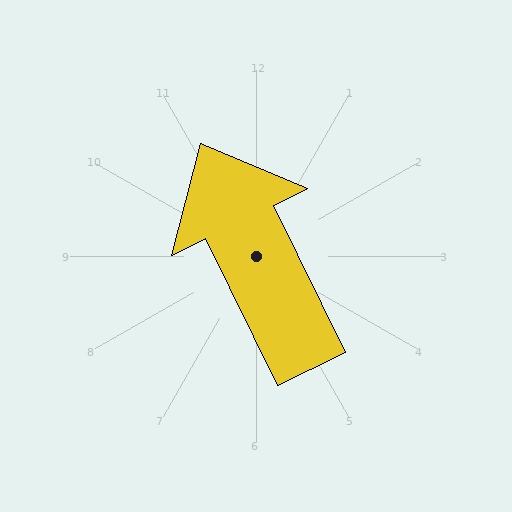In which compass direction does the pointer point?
Northwest.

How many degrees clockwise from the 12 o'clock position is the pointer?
Approximately 334 degrees.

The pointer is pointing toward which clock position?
Roughly 11 o'clock.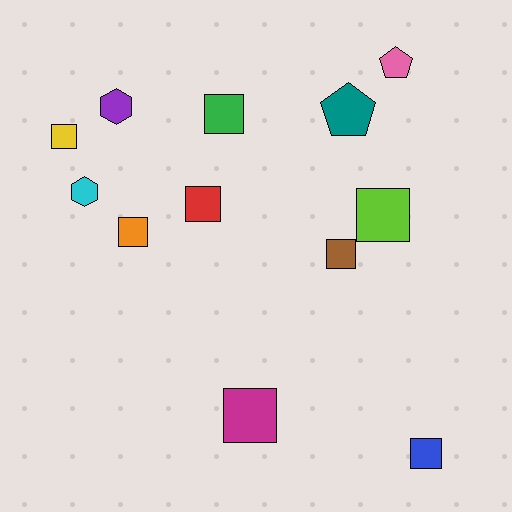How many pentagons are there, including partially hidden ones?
There are 2 pentagons.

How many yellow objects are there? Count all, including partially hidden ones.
There is 1 yellow object.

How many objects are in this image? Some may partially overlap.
There are 12 objects.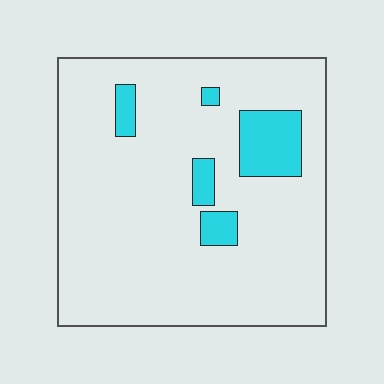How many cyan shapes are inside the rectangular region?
5.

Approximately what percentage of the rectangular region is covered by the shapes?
Approximately 10%.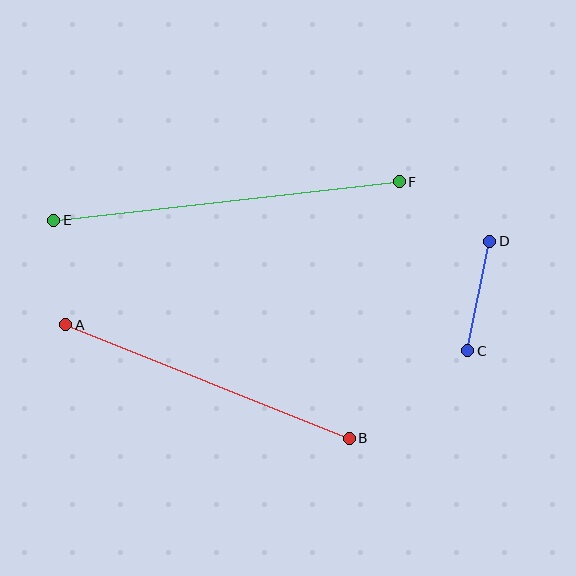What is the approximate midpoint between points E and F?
The midpoint is at approximately (227, 201) pixels.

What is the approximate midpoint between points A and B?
The midpoint is at approximately (207, 381) pixels.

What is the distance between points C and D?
The distance is approximately 112 pixels.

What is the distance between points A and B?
The distance is approximately 306 pixels.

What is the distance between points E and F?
The distance is approximately 347 pixels.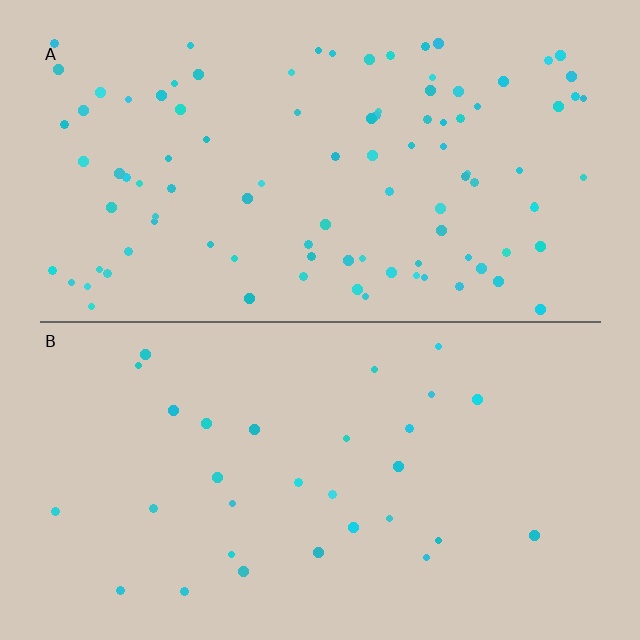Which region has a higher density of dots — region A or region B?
A (the top).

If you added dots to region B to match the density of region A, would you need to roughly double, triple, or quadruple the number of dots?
Approximately triple.